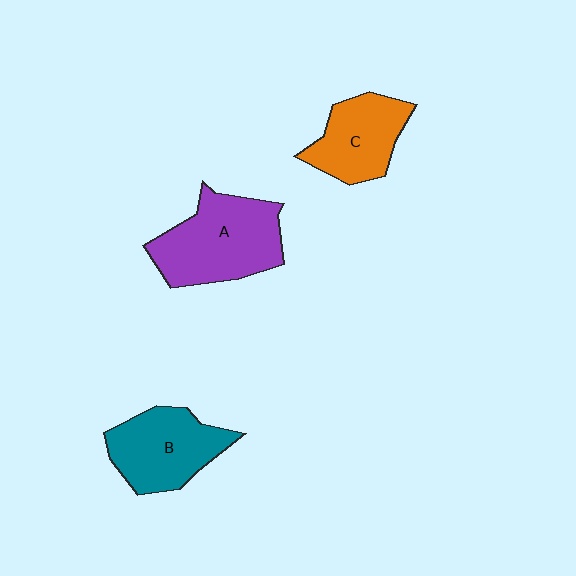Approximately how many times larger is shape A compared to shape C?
Approximately 1.4 times.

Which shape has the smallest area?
Shape C (orange).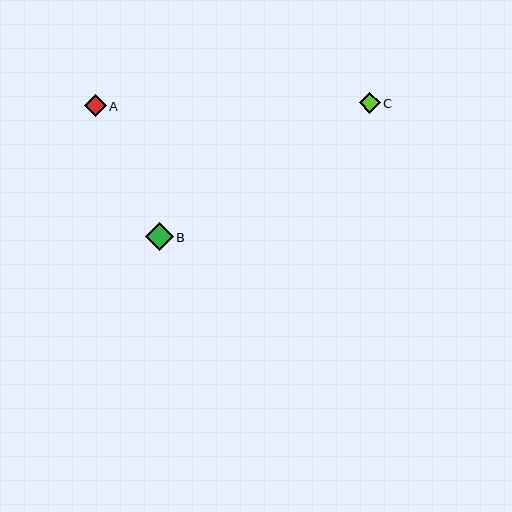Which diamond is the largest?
Diamond B is the largest with a size of approximately 28 pixels.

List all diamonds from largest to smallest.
From largest to smallest: B, A, C.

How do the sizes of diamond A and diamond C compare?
Diamond A and diamond C are approximately the same size.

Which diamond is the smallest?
Diamond C is the smallest with a size of approximately 21 pixels.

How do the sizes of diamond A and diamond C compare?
Diamond A and diamond C are approximately the same size.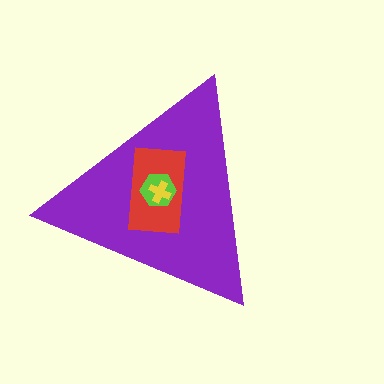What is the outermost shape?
The purple triangle.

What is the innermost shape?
The yellow cross.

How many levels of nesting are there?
4.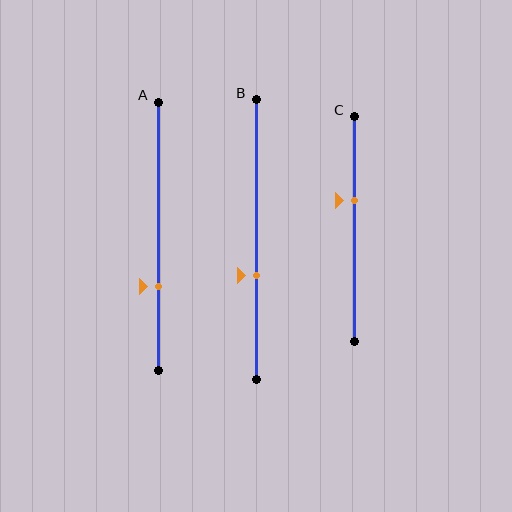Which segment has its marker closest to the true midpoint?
Segment B has its marker closest to the true midpoint.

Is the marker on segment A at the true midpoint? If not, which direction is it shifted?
No, the marker on segment A is shifted downward by about 19% of the segment length.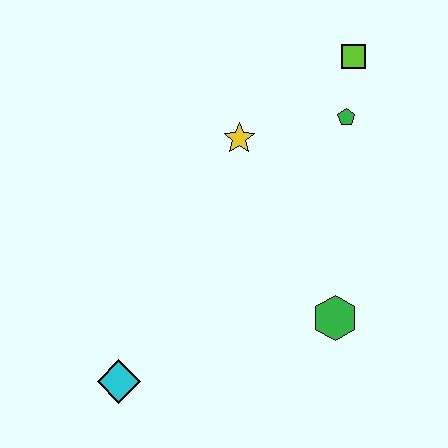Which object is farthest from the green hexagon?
The lime square is farthest from the green hexagon.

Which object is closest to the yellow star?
The green pentagon is closest to the yellow star.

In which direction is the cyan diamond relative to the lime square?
The cyan diamond is below the lime square.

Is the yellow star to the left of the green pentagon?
Yes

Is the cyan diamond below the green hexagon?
Yes